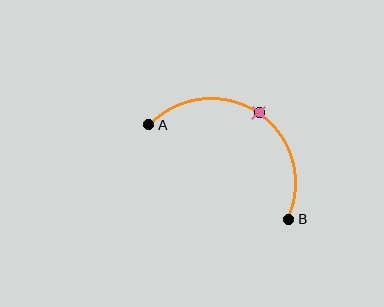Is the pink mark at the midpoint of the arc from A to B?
Yes. The pink mark lies on the arc at equal arc-length from both A and B — it is the arc midpoint.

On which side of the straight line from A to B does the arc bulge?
The arc bulges above and to the right of the straight line connecting A and B.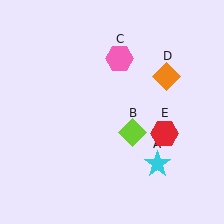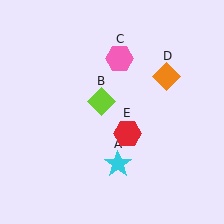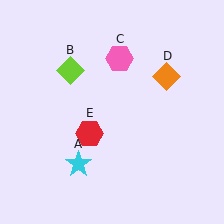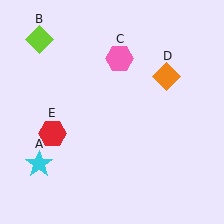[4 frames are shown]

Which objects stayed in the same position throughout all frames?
Pink hexagon (object C) and orange diamond (object D) remained stationary.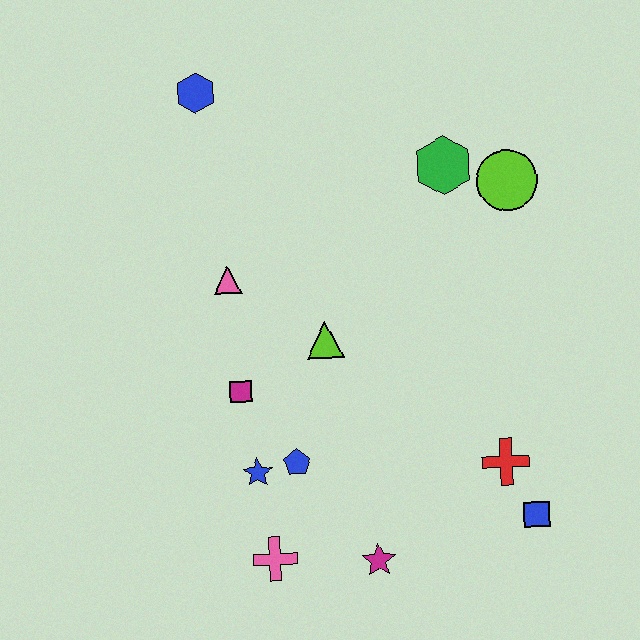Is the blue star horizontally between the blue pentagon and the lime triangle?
No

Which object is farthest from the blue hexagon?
The blue square is farthest from the blue hexagon.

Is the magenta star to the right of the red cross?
No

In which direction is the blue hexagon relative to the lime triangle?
The blue hexagon is above the lime triangle.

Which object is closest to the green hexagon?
The lime circle is closest to the green hexagon.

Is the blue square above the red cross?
No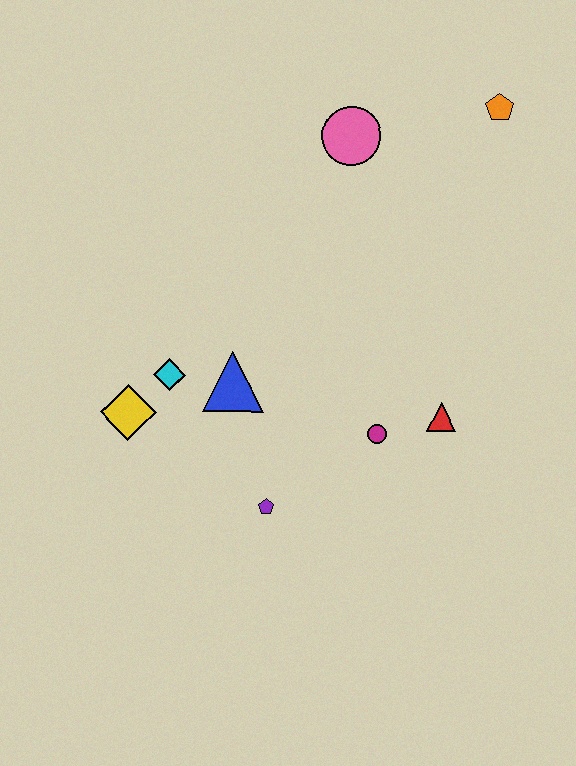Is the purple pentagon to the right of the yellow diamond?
Yes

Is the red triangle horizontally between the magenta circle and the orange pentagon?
Yes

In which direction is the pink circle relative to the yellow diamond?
The pink circle is above the yellow diamond.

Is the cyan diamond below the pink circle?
Yes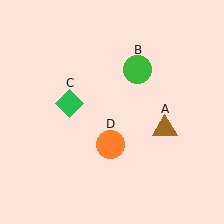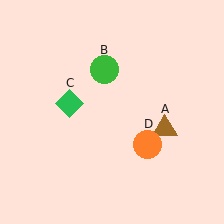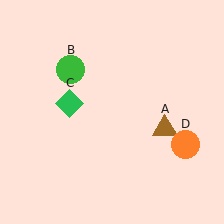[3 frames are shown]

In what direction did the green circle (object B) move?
The green circle (object B) moved left.